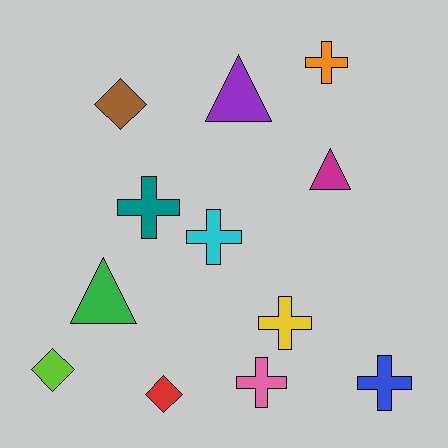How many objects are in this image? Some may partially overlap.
There are 12 objects.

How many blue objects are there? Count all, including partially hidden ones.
There is 1 blue object.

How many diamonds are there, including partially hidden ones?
There are 3 diamonds.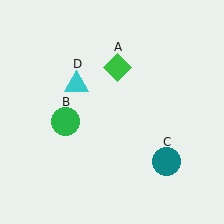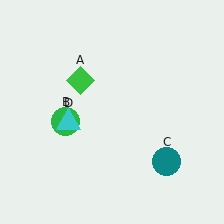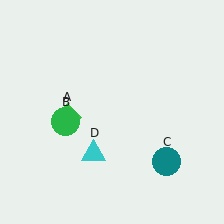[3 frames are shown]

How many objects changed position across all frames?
2 objects changed position: green diamond (object A), cyan triangle (object D).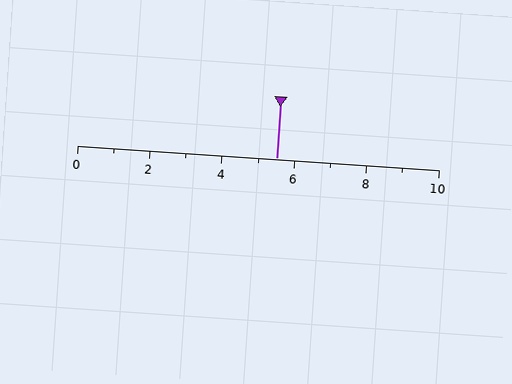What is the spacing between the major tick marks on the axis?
The major ticks are spaced 2 apart.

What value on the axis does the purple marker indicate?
The marker indicates approximately 5.5.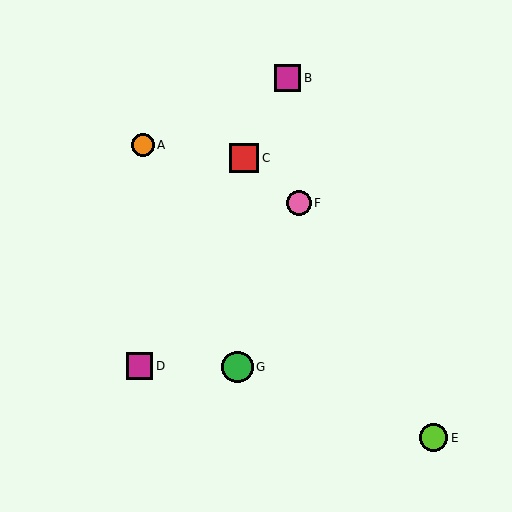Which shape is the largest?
The green circle (labeled G) is the largest.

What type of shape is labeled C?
Shape C is a red square.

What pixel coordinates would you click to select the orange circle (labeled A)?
Click at (143, 145) to select the orange circle A.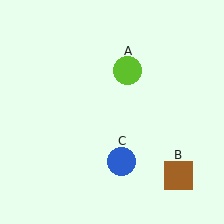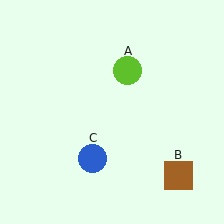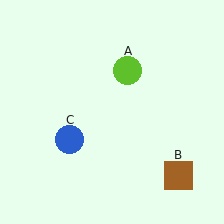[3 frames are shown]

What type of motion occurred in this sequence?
The blue circle (object C) rotated clockwise around the center of the scene.